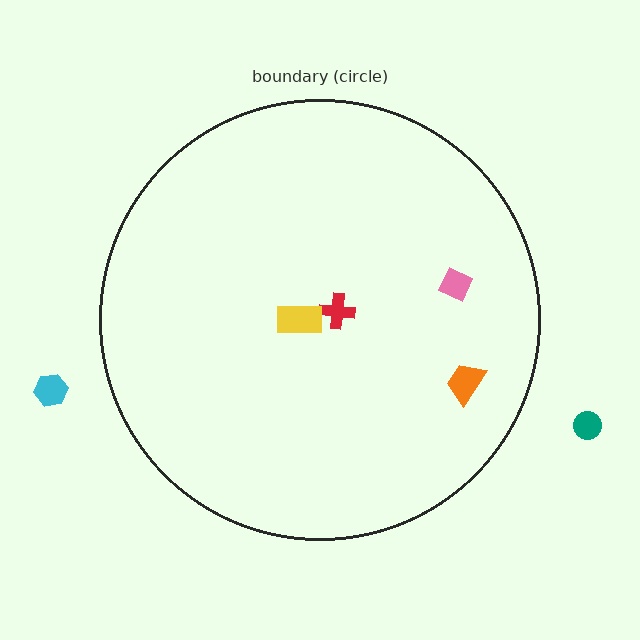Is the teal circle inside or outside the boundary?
Outside.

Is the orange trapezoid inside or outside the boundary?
Inside.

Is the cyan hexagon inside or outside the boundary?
Outside.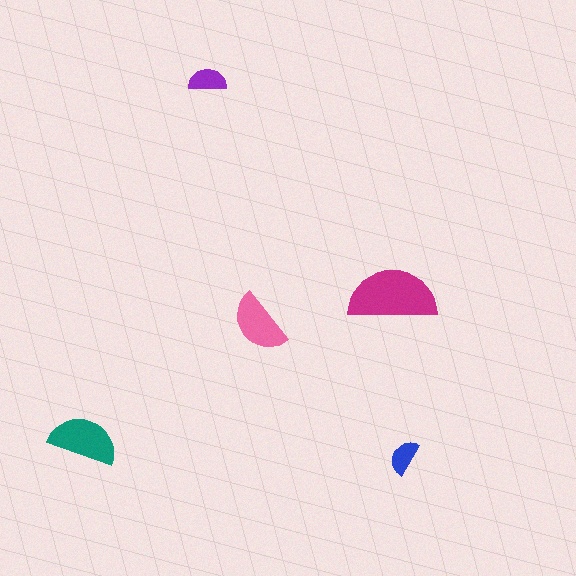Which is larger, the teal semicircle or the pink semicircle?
The teal one.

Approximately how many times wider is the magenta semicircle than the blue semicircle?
About 2.5 times wider.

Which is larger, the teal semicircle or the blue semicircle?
The teal one.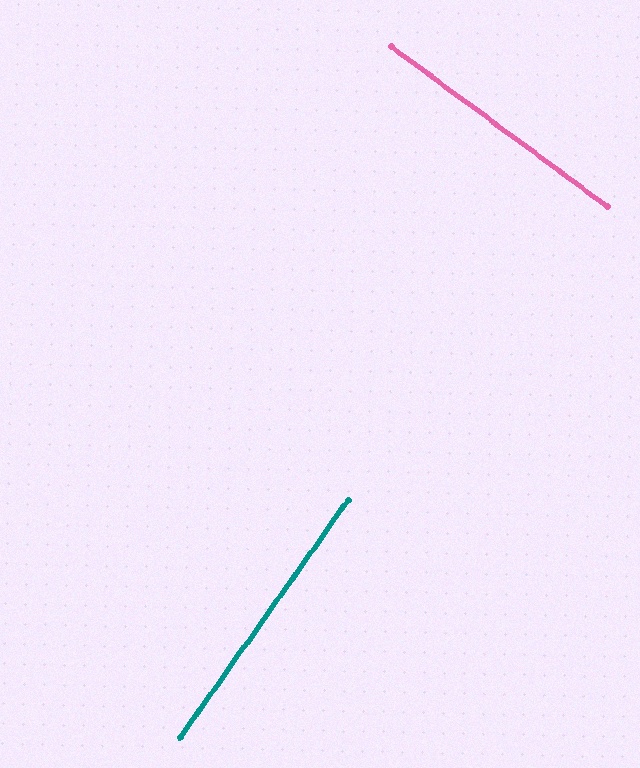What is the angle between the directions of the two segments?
Approximately 89 degrees.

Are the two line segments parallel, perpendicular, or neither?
Perpendicular — they meet at approximately 89°.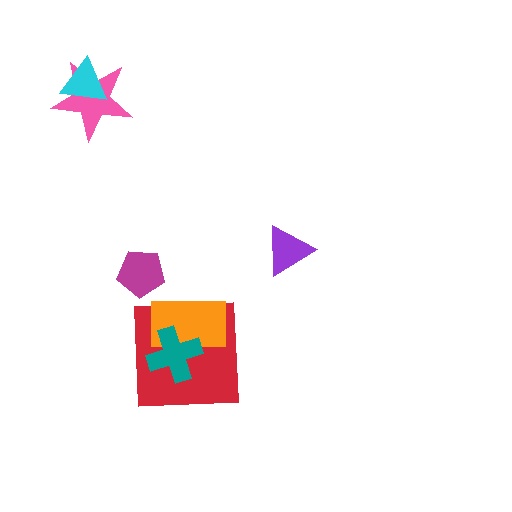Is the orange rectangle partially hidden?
Yes, it is partially covered by another shape.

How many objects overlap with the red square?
2 objects overlap with the red square.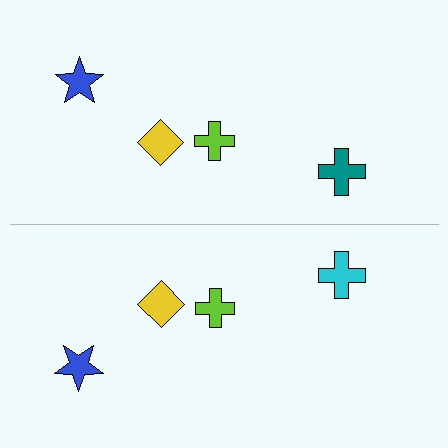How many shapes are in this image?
There are 8 shapes in this image.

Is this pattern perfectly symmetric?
No, the pattern is not perfectly symmetric. The cyan cross on the bottom side breaks the symmetry — its mirror counterpart is teal.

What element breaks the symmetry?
The cyan cross on the bottom side breaks the symmetry — its mirror counterpart is teal.